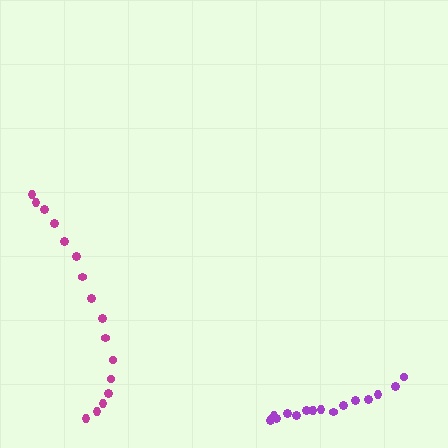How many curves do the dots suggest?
There are 2 distinct paths.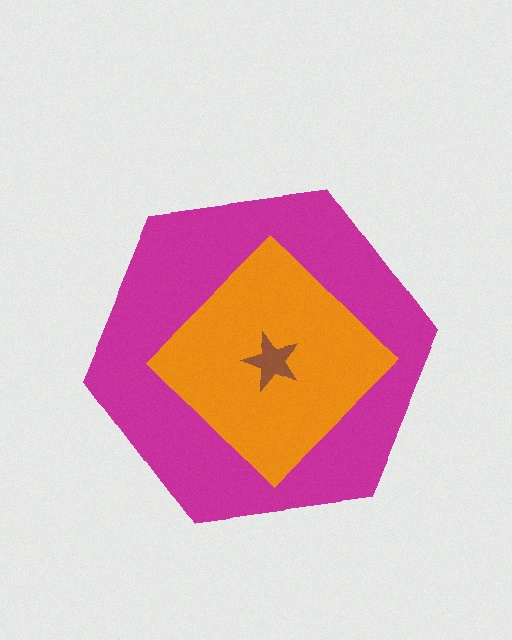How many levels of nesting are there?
3.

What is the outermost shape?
The magenta hexagon.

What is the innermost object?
The brown star.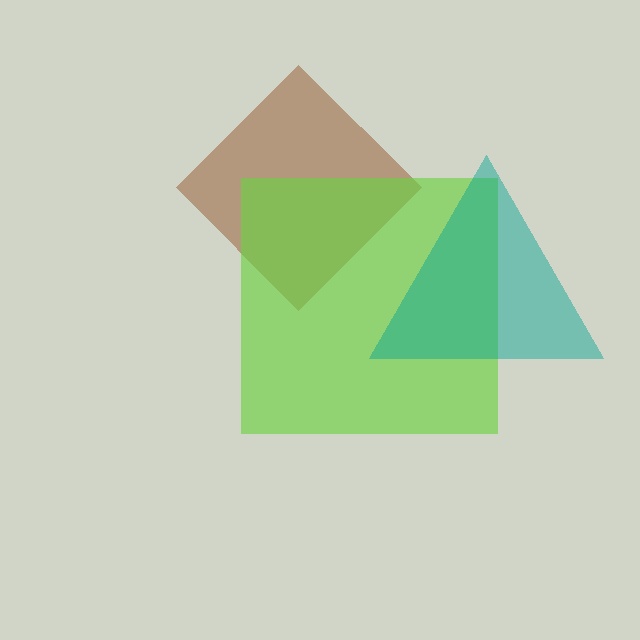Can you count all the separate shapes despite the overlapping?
Yes, there are 3 separate shapes.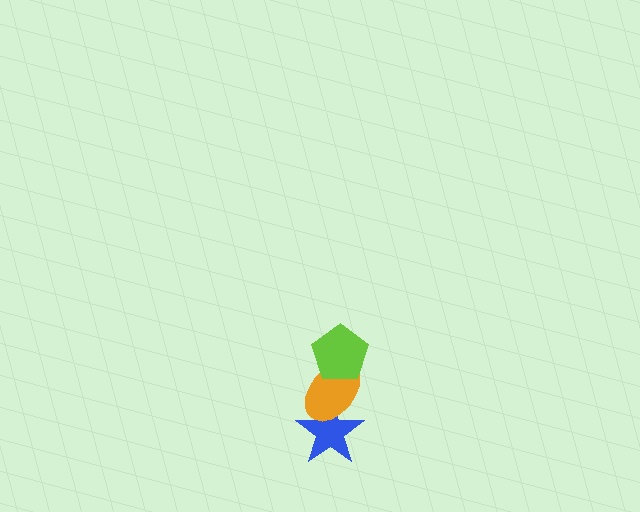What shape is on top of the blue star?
The orange ellipse is on top of the blue star.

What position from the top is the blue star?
The blue star is 3rd from the top.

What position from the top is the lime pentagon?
The lime pentagon is 1st from the top.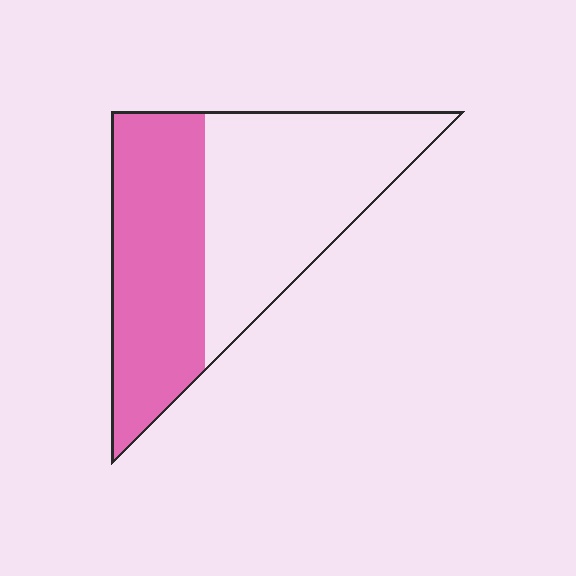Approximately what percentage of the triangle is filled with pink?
Approximately 45%.